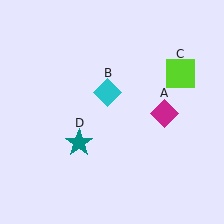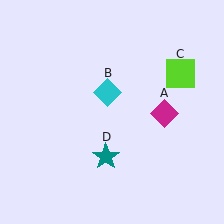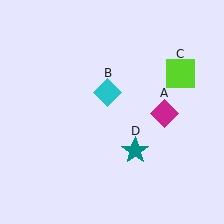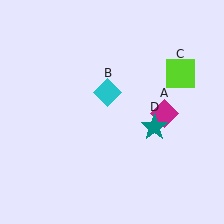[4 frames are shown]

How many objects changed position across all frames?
1 object changed position: teal star (object D).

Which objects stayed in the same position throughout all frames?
Magenta diamond (object A) and cyan diamond (object B) and lime square (object C) remained stationary.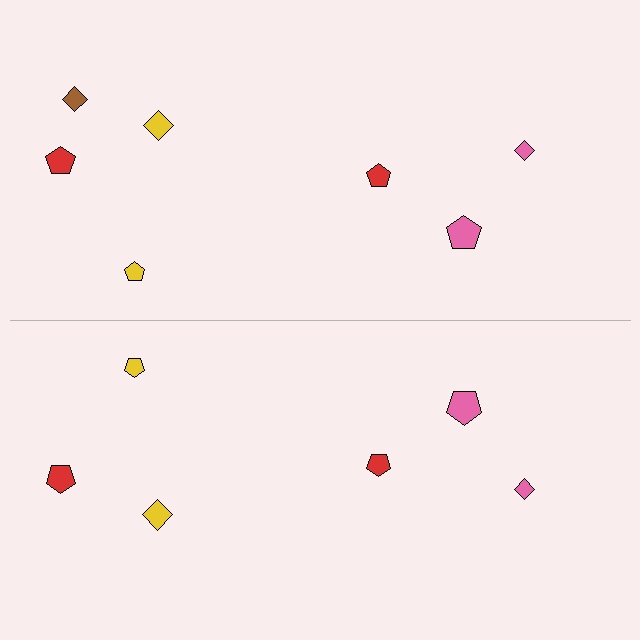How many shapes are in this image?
There are 13 shapes in this image.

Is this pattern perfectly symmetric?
No, the pattern is not perfectly symmetric. A brown diamond is missing from the bottom side.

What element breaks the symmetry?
A brown diamond is missing from the bottom side.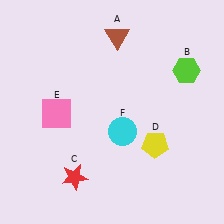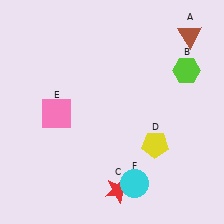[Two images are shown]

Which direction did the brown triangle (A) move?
The brown triangle (A) moved right.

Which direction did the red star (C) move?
The red star (C) moved right.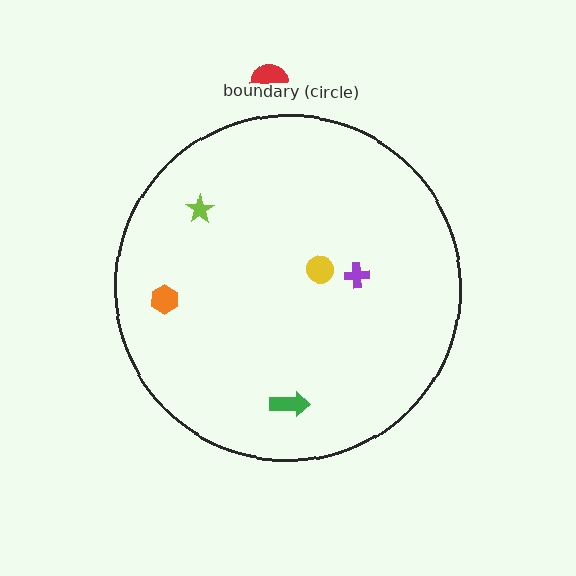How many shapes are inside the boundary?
5 inside, 1 outside.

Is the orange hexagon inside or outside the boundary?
Inside.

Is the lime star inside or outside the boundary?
Inside.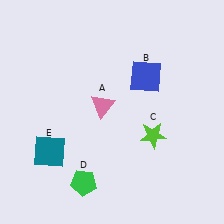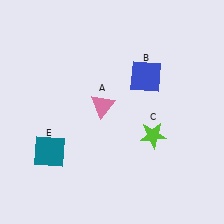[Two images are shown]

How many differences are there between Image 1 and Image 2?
There is 1 difference between the two images.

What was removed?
The green pentagon (D) was removed in Image 2.